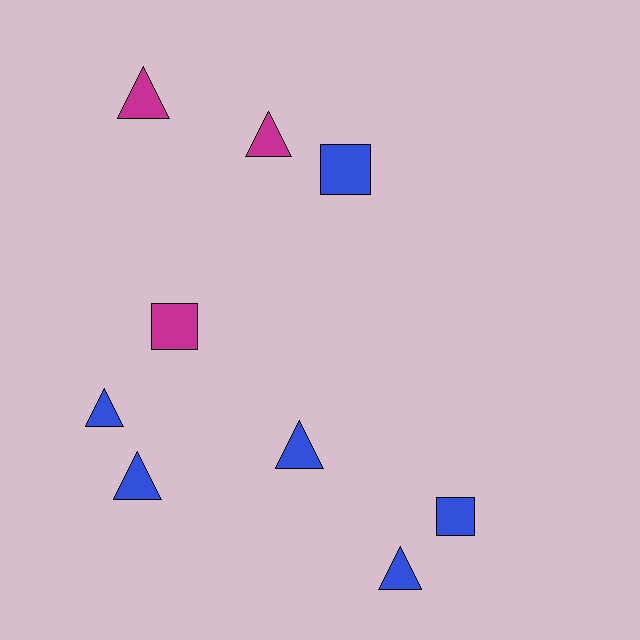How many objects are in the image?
There are 9 objects.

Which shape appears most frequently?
Triangle, with 6 objects.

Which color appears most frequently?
Blue, with 6 objects.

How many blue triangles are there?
There are 4 blue triangles.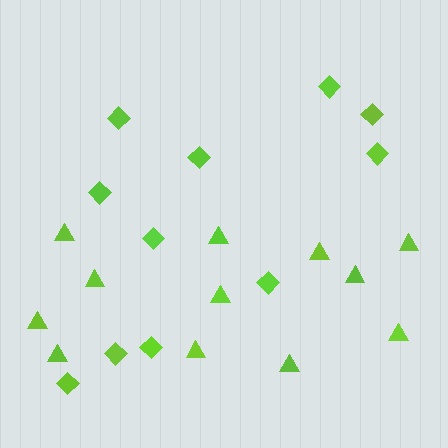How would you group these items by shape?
There are 2 groups: one group of diamonds (11) and one group of triangles (12).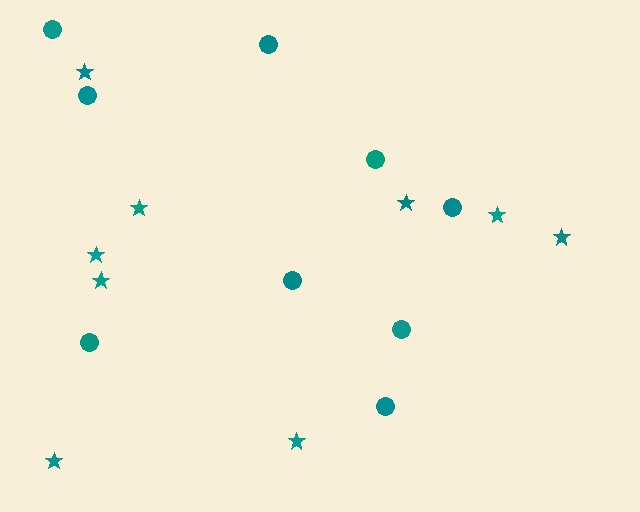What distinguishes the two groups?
There are 2 groups: one group of circles (9) and one group of stars (9).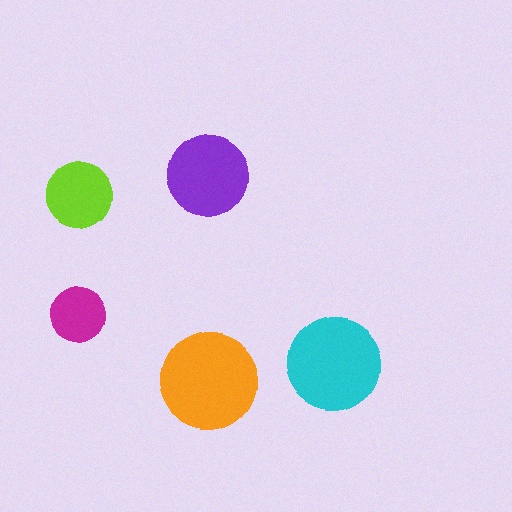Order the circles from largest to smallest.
the orange one, the cyan one, the purple one, the lime one, the magenta one.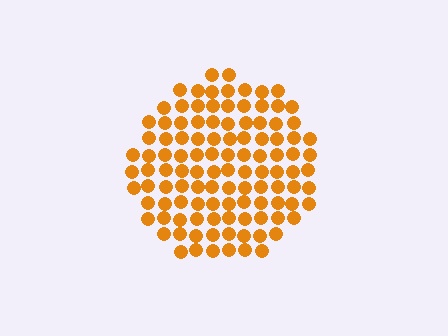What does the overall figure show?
The overall figure shows a circle.